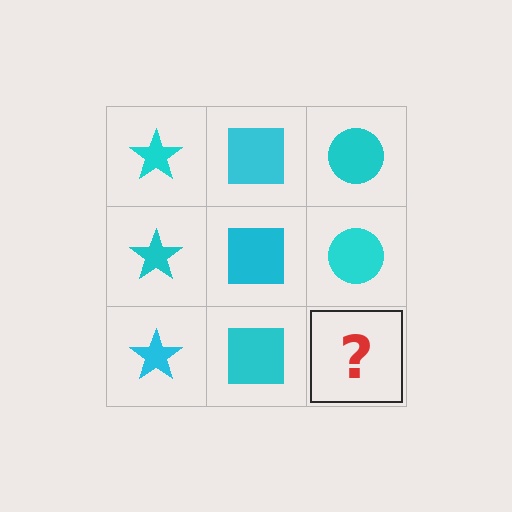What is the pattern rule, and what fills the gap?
The rule is that each column has a consistent shape. The gap should be filled with a cyan circle.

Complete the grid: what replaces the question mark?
The question mark should be replaced with a cyan circle.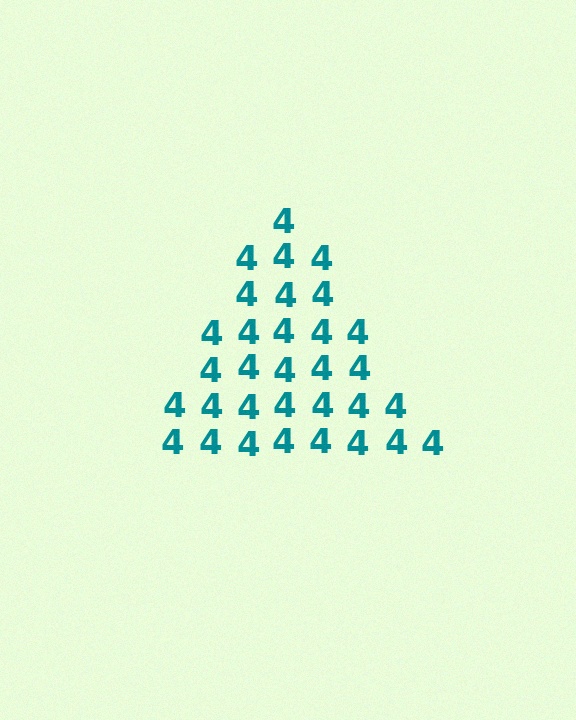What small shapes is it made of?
It is made of small digit 4's.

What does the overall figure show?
The overall figure shows a triangle.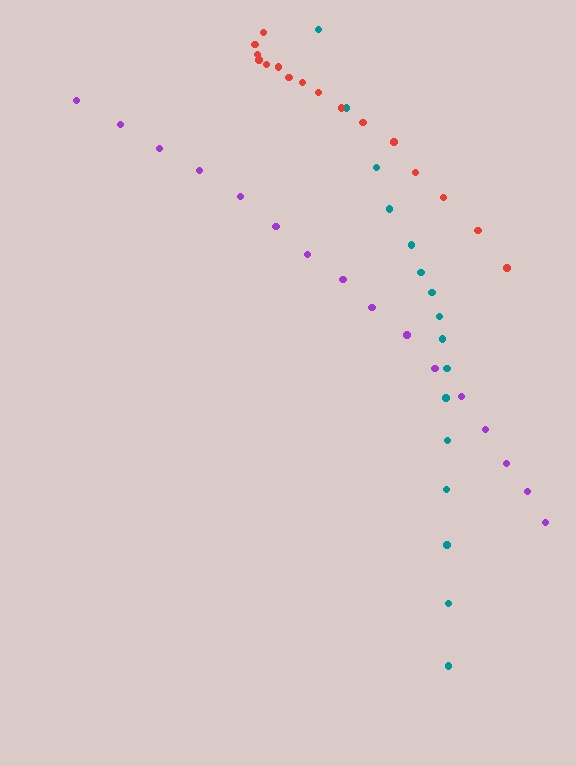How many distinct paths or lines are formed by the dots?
There are 3 distinct paths.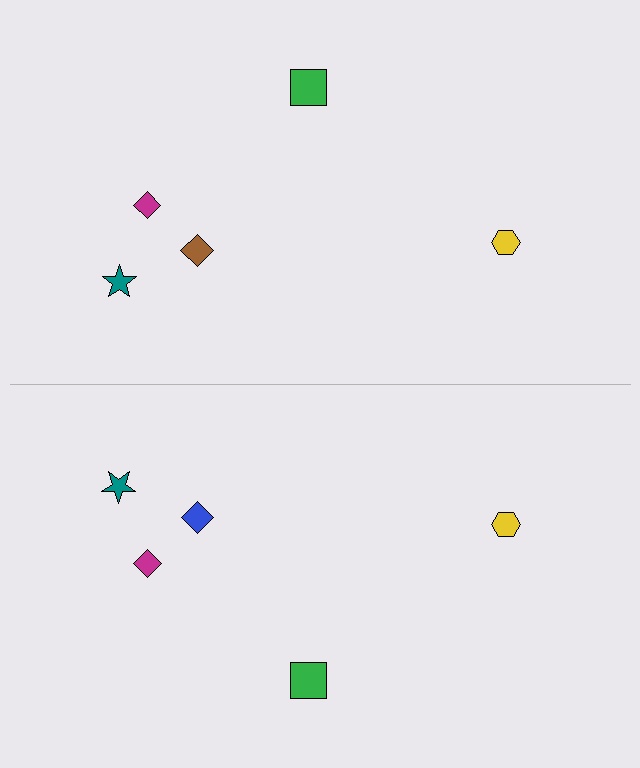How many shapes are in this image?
There are 10 shapes in this image.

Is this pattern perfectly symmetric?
No, the pattern is not perfectly symmetric. The blue diamond on the bottom side breaks the symmetry — its mirror counterpart is brown.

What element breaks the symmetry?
The blue diamond on the bottom side breaks the symmetry — its mirror counterpart is brown.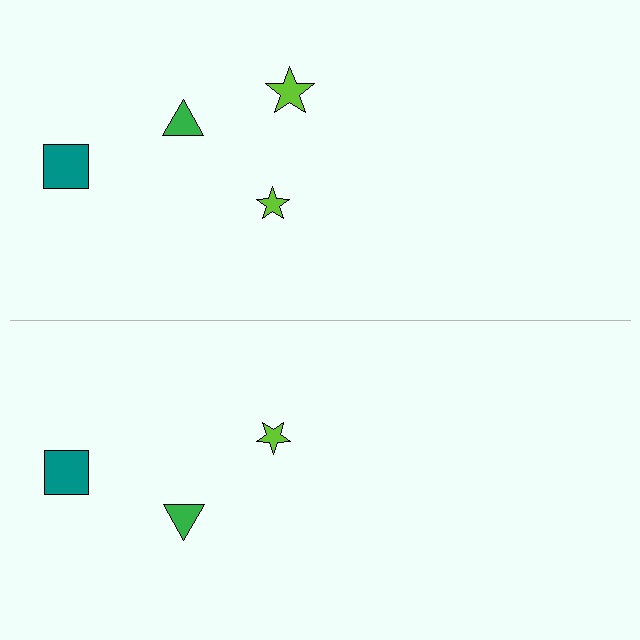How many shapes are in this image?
There are 7 shapes in this image.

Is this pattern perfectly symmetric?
No, the pattern is not perfectly symmetric. A lime star is missing from the bottom side.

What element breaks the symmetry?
A lime star is missing from the bottom side.